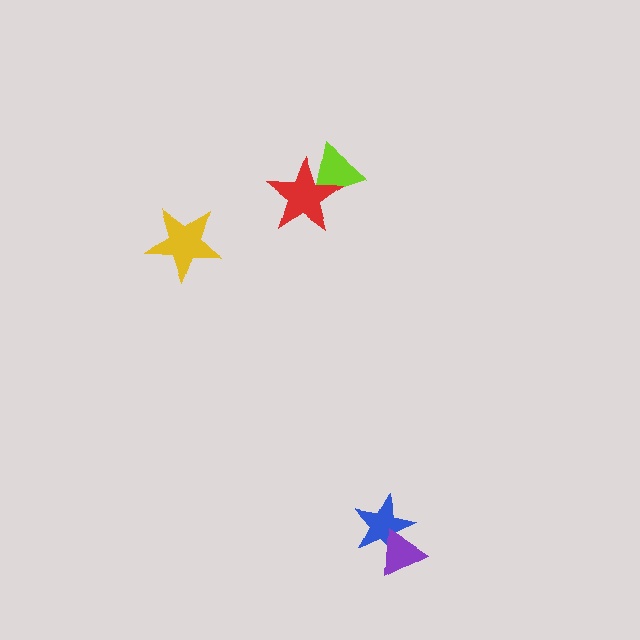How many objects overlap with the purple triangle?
1 object overlaps with the purple triangle.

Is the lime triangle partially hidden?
Yes, it is partially covered by another shape.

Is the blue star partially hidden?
Yes, it is partially covered by another shape.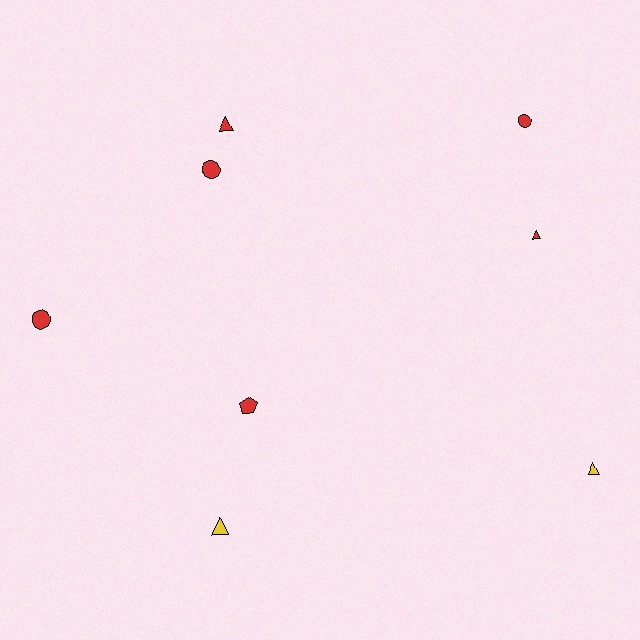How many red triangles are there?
There are 2 red triangles.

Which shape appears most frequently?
Triangle, with 4 objects.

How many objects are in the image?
There are 8 objects.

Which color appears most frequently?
Red, with 6 objects.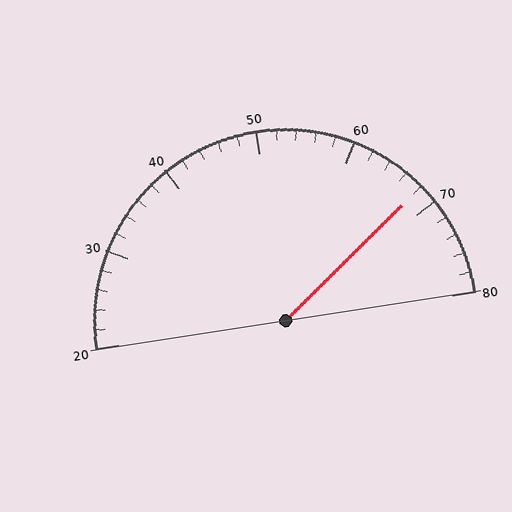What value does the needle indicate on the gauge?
The needle indicates approximately 68.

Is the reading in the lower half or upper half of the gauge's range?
The reading is in the upper half of the range (20 to 80).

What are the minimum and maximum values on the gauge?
The gauge ranges from 20 to 80.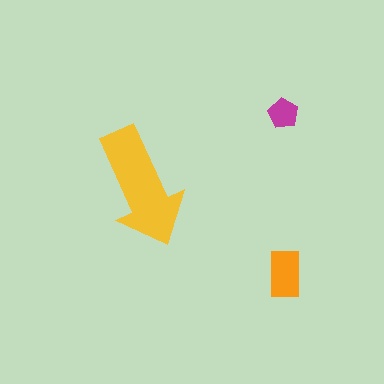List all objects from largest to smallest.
The yellow arrow, the orange rectangle, the magenta pentagon.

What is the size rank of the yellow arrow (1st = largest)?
1st.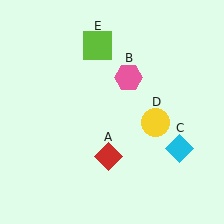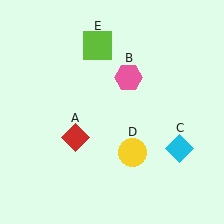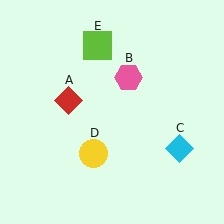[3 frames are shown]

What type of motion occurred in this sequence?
The red diamond (object A), yellow circle (object D) rotated clockwise around the center of the scene.